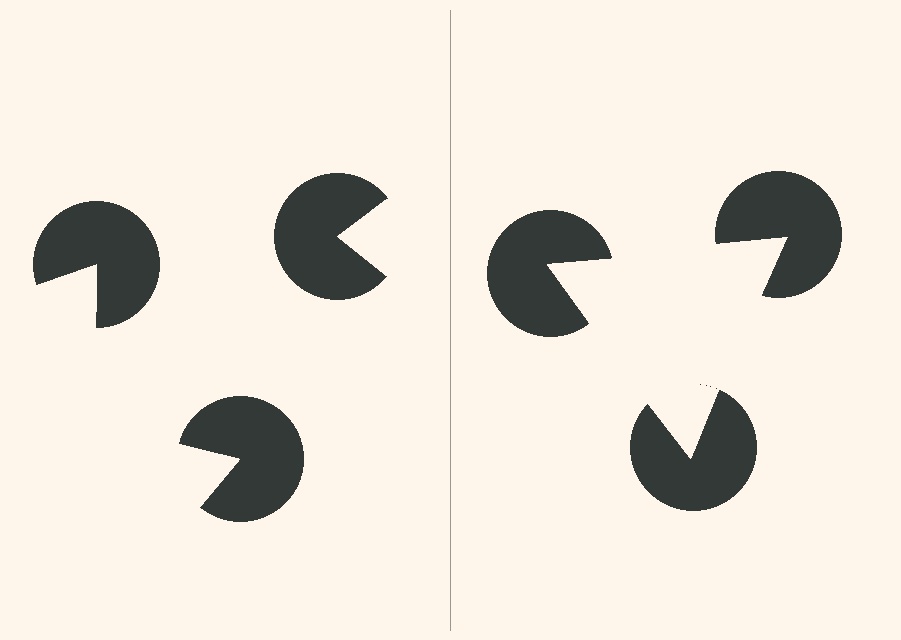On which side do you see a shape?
An illusory triangle appears on the right side. On the left side the wedge cuts are rotated, so no coherent shape forms.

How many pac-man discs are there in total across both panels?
6 — 3 on each side.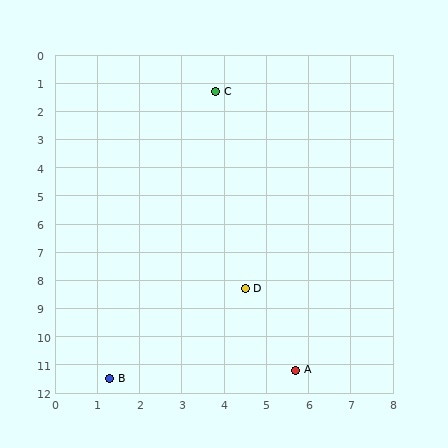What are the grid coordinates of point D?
Point D is at approximately (4.5, 8.3).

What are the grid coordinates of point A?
Point A is at approximately (5.7, 11.2).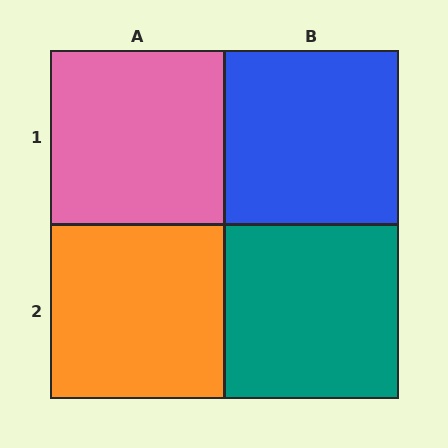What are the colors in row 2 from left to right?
Orange, teal.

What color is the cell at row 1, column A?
Pink.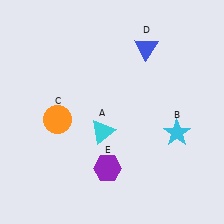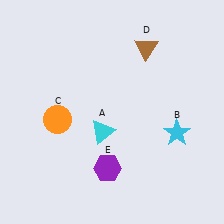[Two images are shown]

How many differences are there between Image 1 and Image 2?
There is 1 difference between the two images.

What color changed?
The triangle (D) changed from blue in Image 1 to brown in Image 2.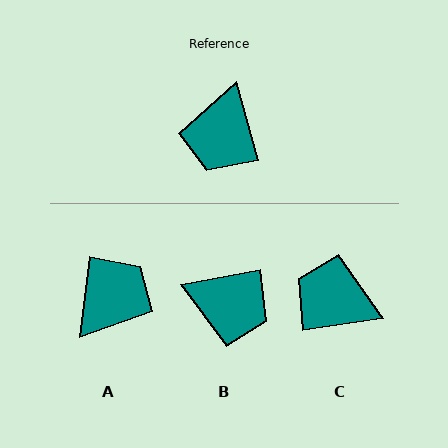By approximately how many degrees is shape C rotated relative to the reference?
Approximately 96 degrees clockwise.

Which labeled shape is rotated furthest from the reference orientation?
A, about 158 degrees away.